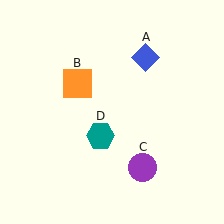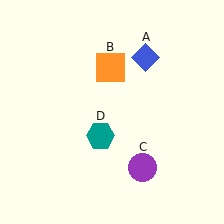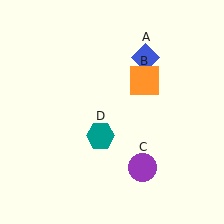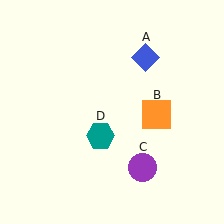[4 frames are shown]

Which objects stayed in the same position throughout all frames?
Blue diamond (object A) and purple circle (object C) and teal hexagon (object D) remained stationary.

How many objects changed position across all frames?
1 object changed position: orange square (object B).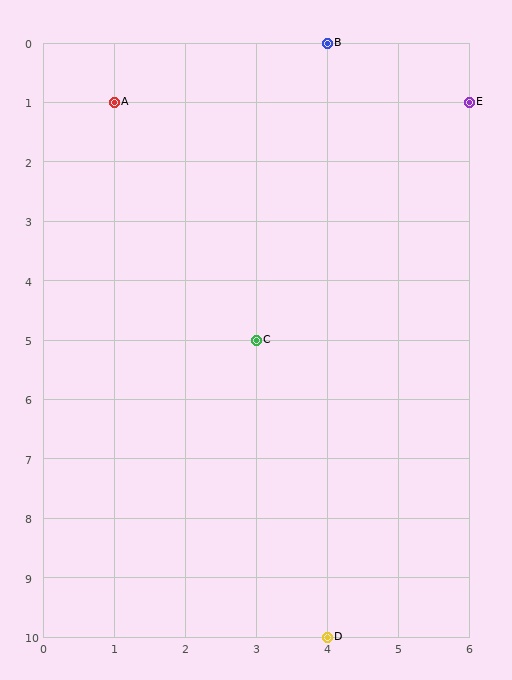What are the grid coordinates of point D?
Point D is at grid coordinates (4, 10).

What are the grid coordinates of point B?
Point B is at grid coordinates (4, 0).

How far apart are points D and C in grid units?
Points D and C are 1 column and 5 rows apart (about 5.1 grid units diagonally).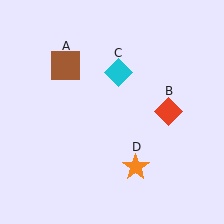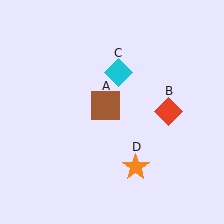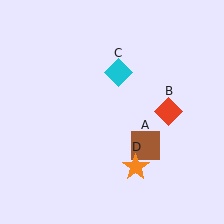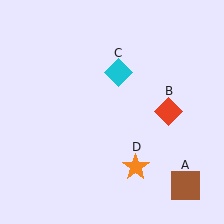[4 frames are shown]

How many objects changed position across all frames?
1 object changed position: brown square (object A).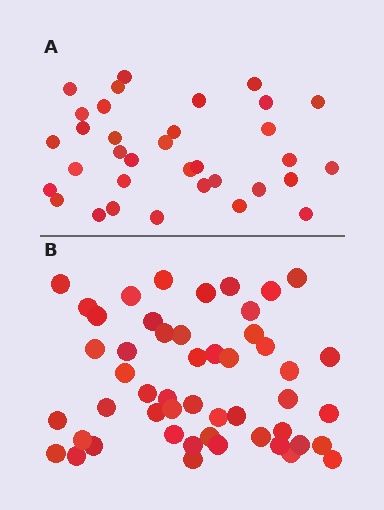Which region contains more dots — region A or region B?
Region B (the bottom region) has more dots.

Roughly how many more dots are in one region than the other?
Region B has approximately 15 more dots than region A.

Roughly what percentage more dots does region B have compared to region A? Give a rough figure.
About 45% more.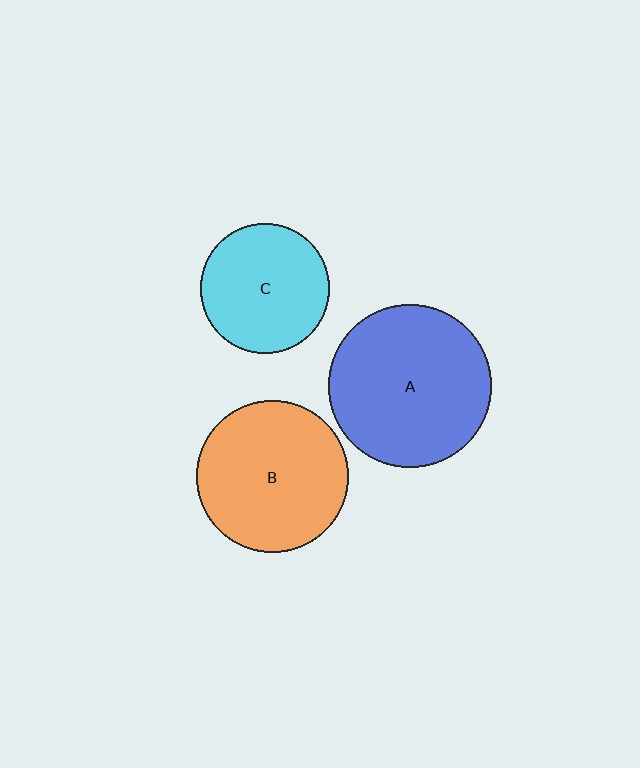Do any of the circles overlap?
No, none of the circles overlap.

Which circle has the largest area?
Circle A (blue).